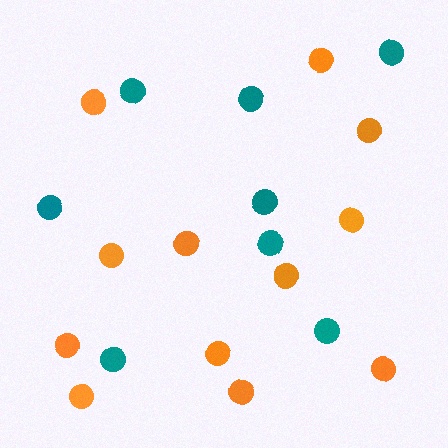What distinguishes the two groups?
There are 2 groups: one group of orange circles (12) and one group of teal circles (8).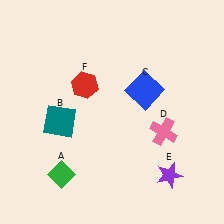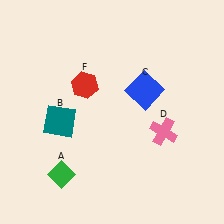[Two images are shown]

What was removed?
The purple star (E) was removed in Image 2.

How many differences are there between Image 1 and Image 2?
There is 1 difference between the two images.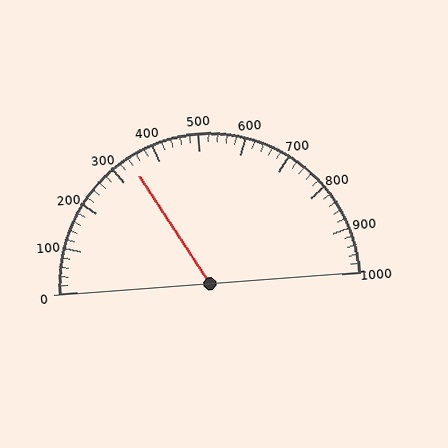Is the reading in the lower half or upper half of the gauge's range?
The reading is in the lower half of the range (0 to 1000).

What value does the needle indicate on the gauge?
The needle indicates approximately 340.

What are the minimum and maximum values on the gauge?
The gauge ranges from 0 to 1000.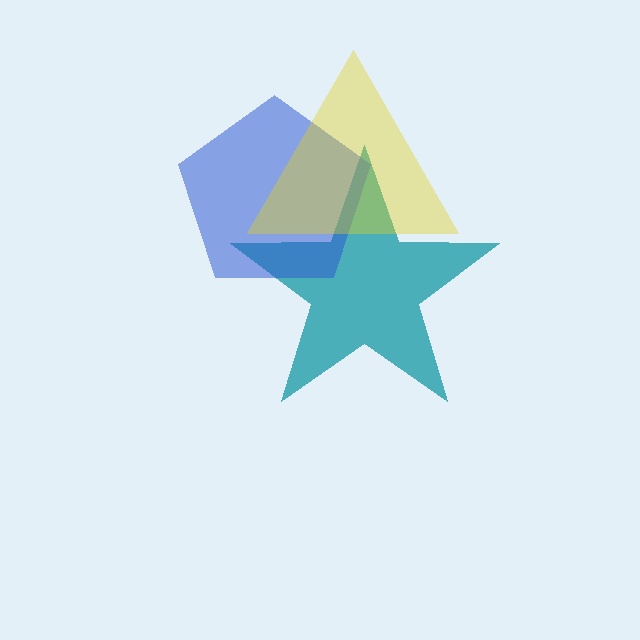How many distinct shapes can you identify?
There are 3 distinct shapes: a teal star, a blue pentagon, a yellow triangle.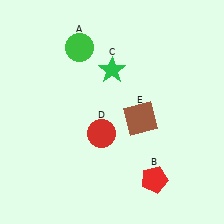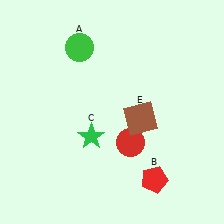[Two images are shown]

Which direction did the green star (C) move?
The green star (C) moved down.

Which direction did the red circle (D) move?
The red circle (D) moved right.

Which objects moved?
The objects that moved are: the green star (C), the red circle (D).